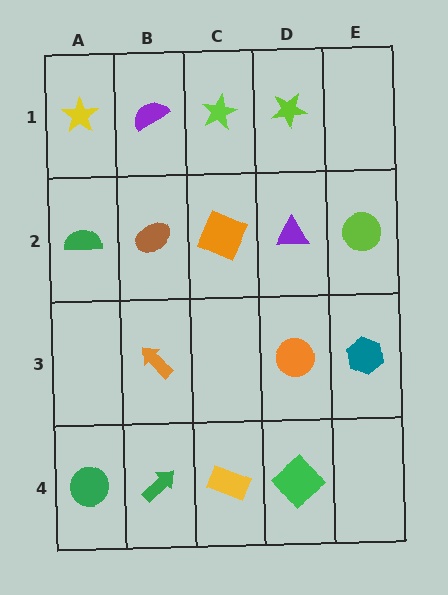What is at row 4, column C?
A yellow rectangle.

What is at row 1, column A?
A yellow star.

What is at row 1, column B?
A purple semicircle.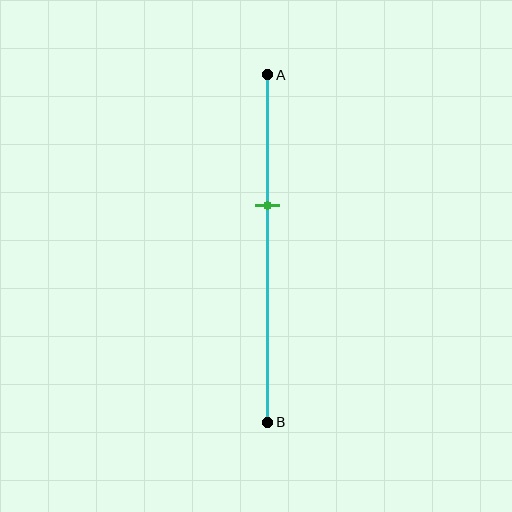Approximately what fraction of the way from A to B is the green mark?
The green mark is approximately 40% of the way from A to B.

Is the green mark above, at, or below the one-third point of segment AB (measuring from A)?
The green mark is below the one-third point of segment AB.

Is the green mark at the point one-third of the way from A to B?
No, the mark is at about 40% from A, not at the 33% one-third point.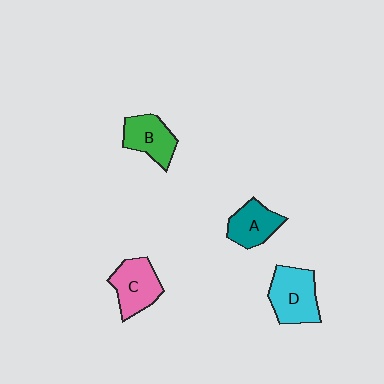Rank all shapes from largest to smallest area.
From largest to smallest: D (cyan), C (pink), B (green), A (teal).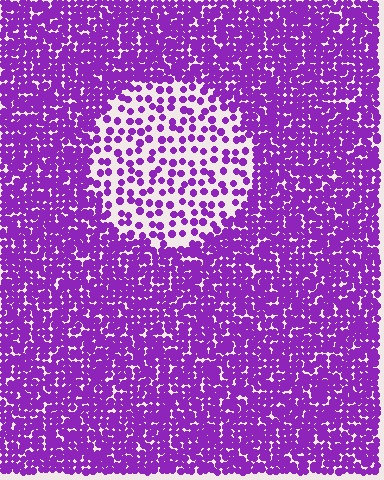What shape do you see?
I see a circle.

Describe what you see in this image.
The image contains small purple elements arranged at two different densities. A circle-shaped region is visible where the elements are less densely packed than the surrounding area.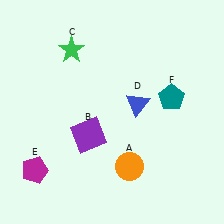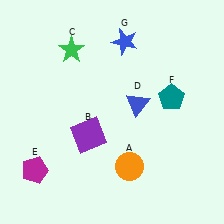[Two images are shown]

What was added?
A blue star (G) was added in Image 2.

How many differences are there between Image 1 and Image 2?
There is 1 difference between the two images.